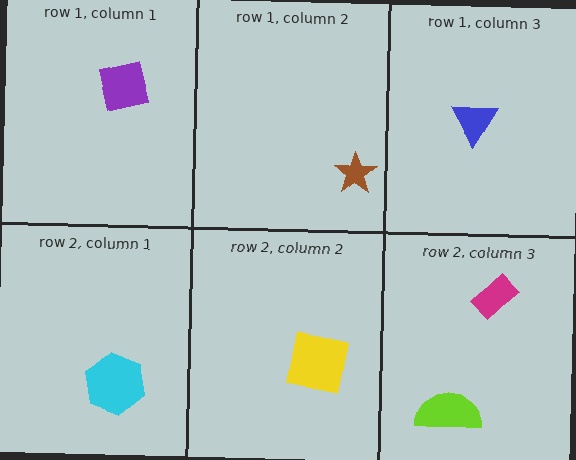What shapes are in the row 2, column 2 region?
The yellow square.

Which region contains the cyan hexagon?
The row 2, column 1 region.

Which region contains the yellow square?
The row 2, column 2 region.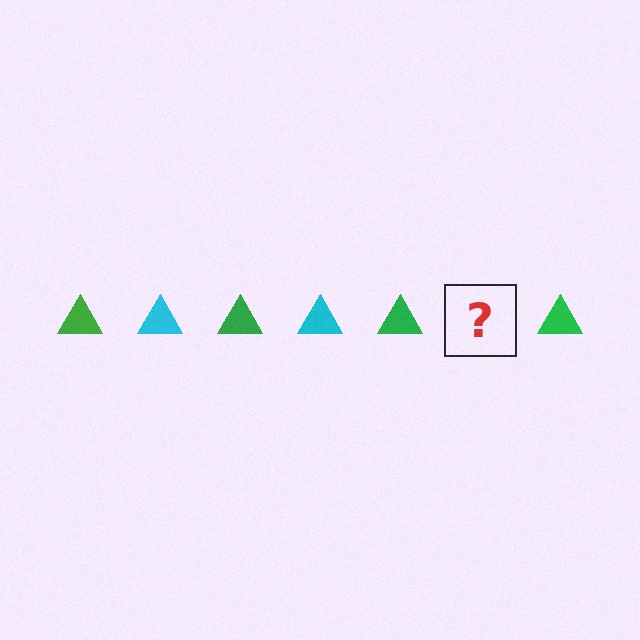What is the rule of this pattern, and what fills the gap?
The rule is that the pattern cycles through green, cyan triangles. The gap should be filled with a cyan triangle.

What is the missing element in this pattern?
The missing element is a cyan triangle.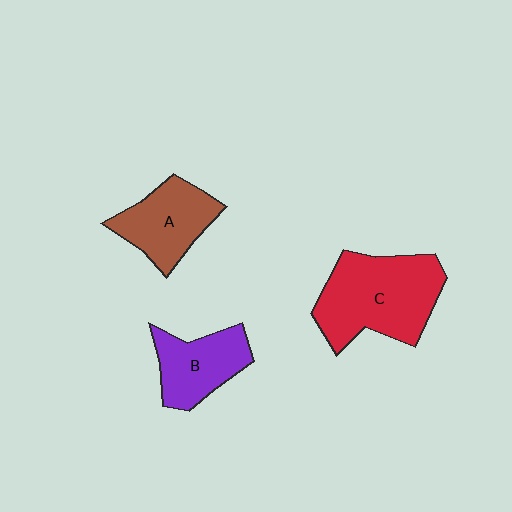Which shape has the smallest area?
Shape B (purple).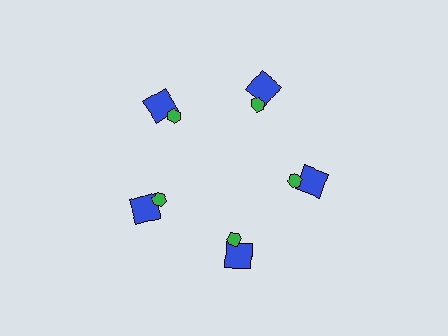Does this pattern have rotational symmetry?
Yes, this pattern has 5-fold rotational symmetry. It looks the same after rotating 72 degrees around the center.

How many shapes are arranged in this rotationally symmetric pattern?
There are 10 shapes, arranged in 5 groups of 2.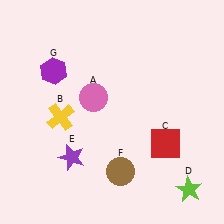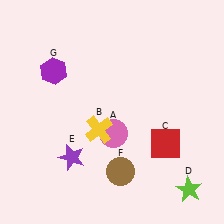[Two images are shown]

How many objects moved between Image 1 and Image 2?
2 objects moved between the two images.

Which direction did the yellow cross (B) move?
The yellow cross (B) moved right.